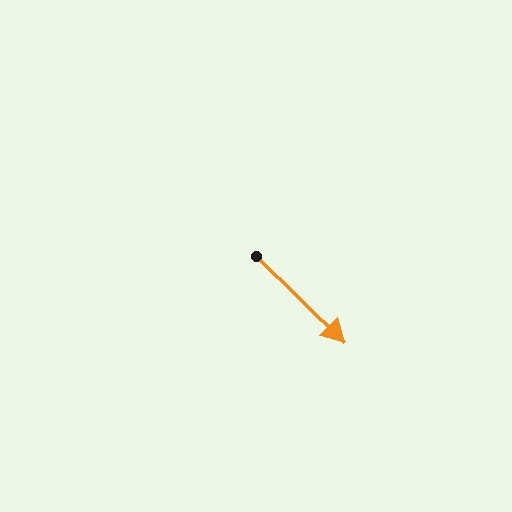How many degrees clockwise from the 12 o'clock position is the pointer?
Approximately 134 degrees.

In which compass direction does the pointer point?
Southeast.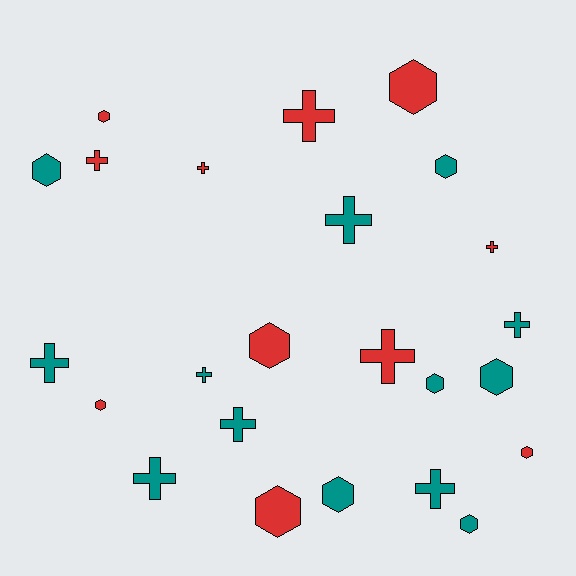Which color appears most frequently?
Teal, with 13 objects.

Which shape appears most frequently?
Hexagon, with 12 objects.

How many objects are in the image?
There are 24 objects.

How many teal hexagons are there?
There are 6 teal hexagons.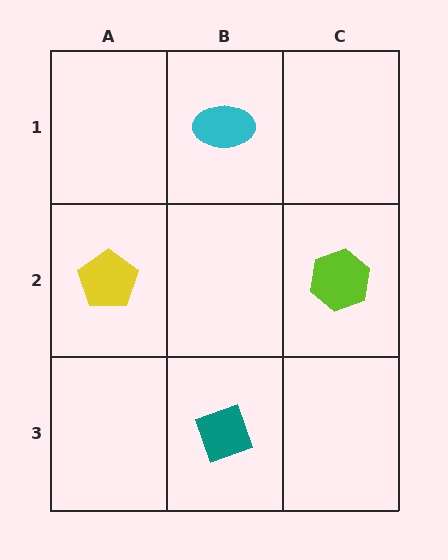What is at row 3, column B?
A teal diamond.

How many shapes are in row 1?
1 shape.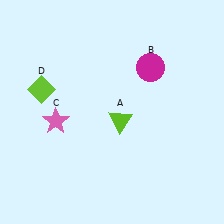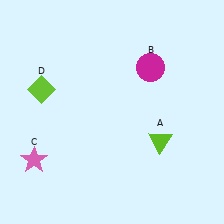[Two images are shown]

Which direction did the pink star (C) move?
The pink star (C) moved down.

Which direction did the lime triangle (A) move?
The lime triangle (A) moved right.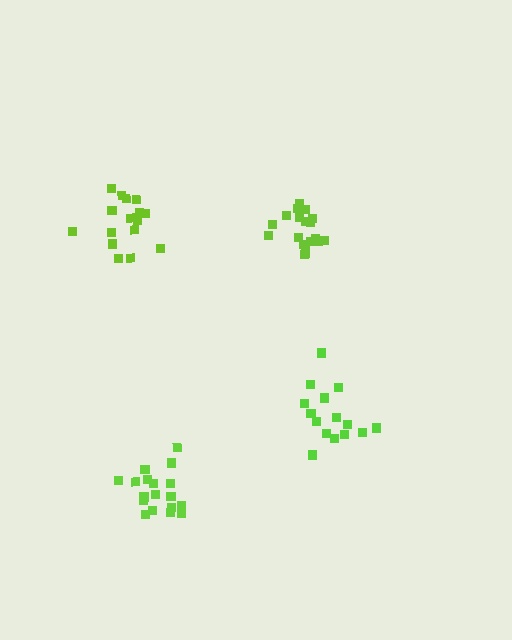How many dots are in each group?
Group 1: 19 dots, Group 2: 18 dots, Group 3: 15 dots, Group 4: 17 dots (69 total).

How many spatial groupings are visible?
There are 4 spatial groupings.